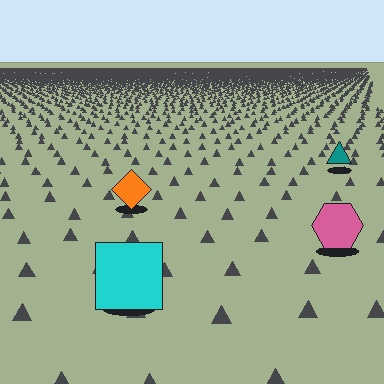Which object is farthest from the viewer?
The teal triangle is farthest from the viewer. It appears smaller and the ground texture around it is denser.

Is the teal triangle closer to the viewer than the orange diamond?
No. The orange diamond is closer — you can tell from the texture gradient: the ground texture is coarser near it.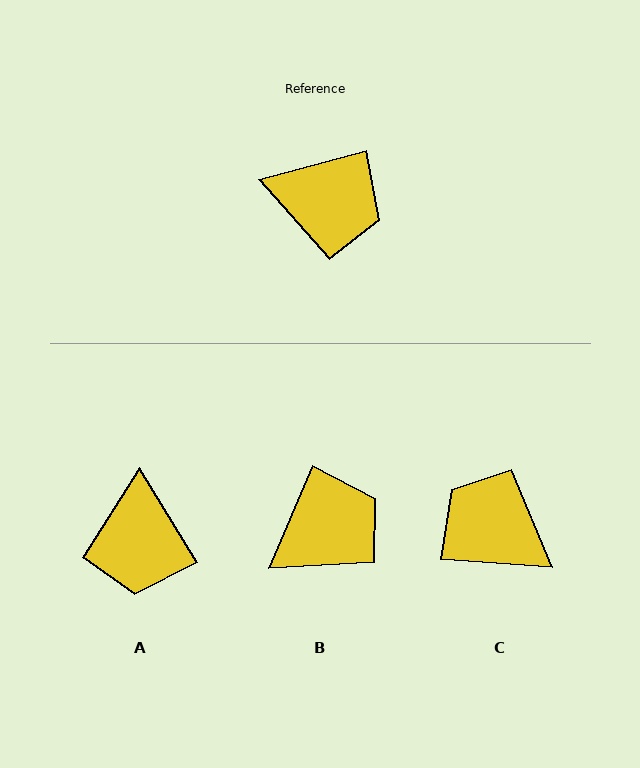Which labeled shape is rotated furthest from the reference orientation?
C, about 161 degrees away.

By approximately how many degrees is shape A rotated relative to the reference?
Approximately 74 degrees clockwise.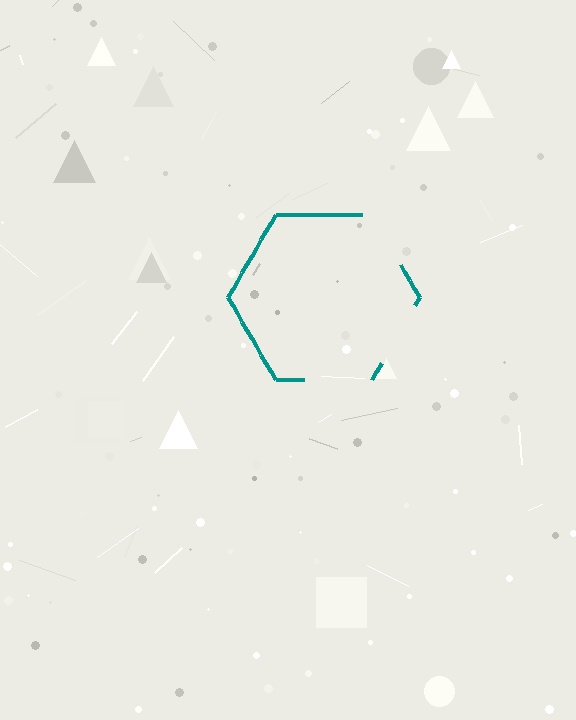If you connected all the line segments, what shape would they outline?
They would outline a hexagon.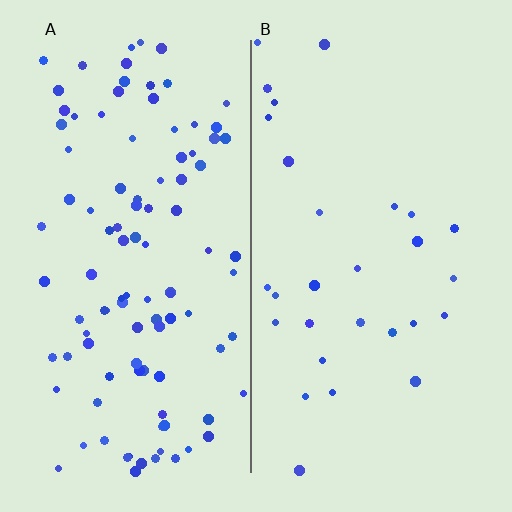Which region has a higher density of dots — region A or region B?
A (the left).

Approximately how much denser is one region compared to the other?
Approximately 3.6× — region A over region B.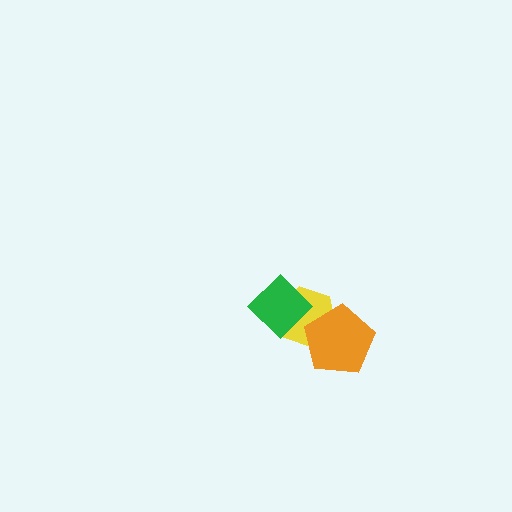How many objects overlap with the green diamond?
1 object overlaps with the green diamond.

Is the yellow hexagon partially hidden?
Yes, it is partially covered by another shape.